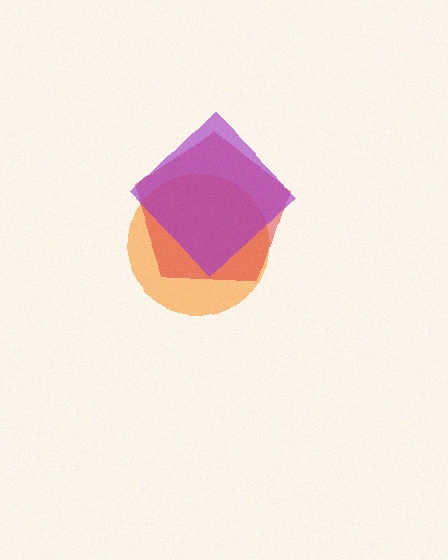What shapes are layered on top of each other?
The layered shapes are: an orange circle, a red pentagon, a purple diamond.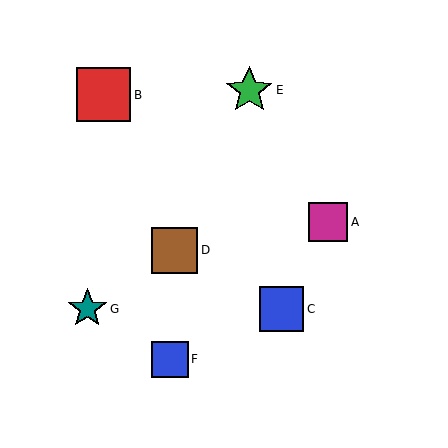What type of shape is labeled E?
Shape E is a green star.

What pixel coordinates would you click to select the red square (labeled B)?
Click at (103, 95) to select the red square B.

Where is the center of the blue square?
The center of the blue square is at (282, 309).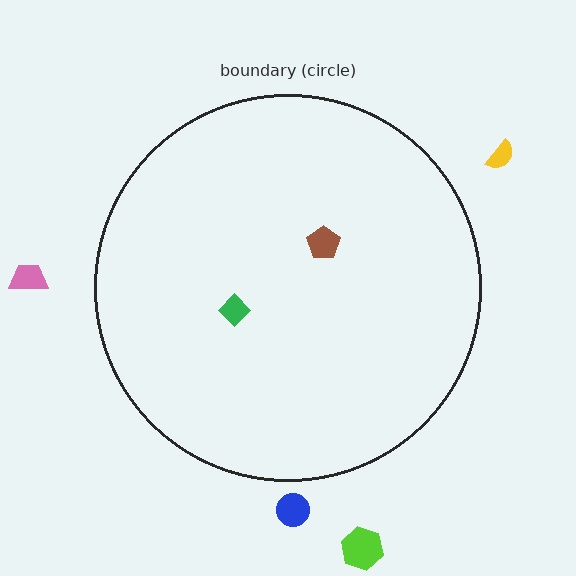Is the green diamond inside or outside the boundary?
Inside.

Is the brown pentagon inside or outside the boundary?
Inside.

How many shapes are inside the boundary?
2 inside, 4 outside.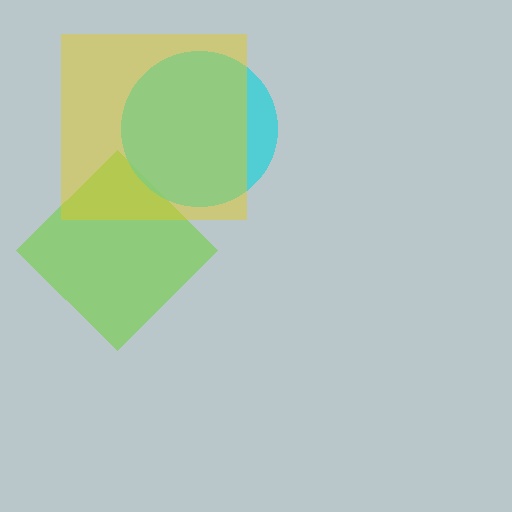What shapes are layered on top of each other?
The layered shapes are: a lime diamond, a cyan circle, a yellow square.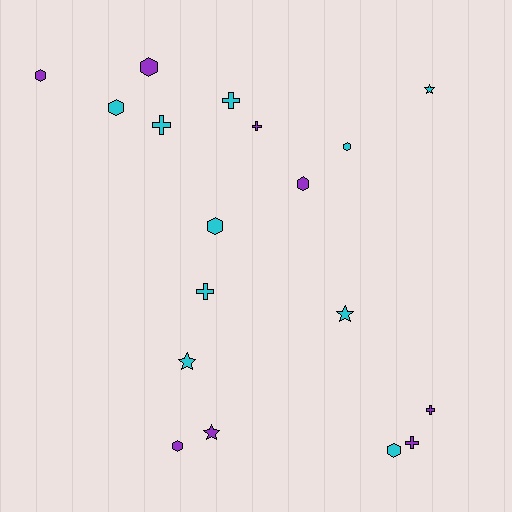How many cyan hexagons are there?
There are 4 cyan hexagons.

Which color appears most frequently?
Cyan, with 10 objects.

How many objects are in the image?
There are 18 objects.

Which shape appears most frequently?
Hexagon, with 8 objects.